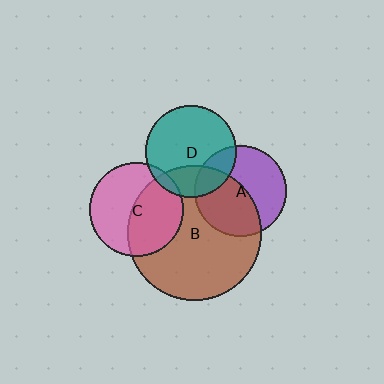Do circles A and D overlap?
Yes.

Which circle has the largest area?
Circle B (brown).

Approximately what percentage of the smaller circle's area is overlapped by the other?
Approximately 20%.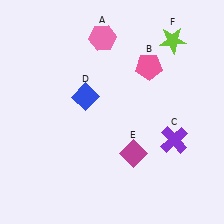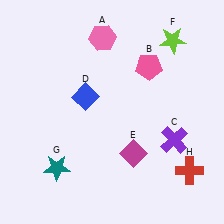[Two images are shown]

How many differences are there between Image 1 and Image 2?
There are 2 differences between the two images.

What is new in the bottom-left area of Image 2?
A teal star (G) was added in the bottom-left area of Image 2.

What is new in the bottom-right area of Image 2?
A red cross (H) was added in the bottom-right area of Image 2.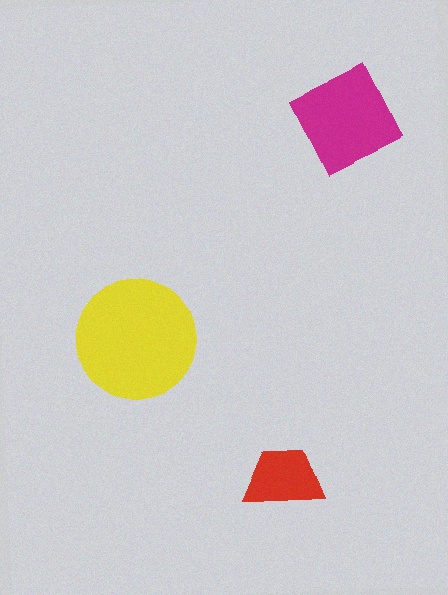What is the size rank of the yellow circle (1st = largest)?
1st.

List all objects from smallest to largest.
The red trapezoid, the magenta diamond, the yellow circle.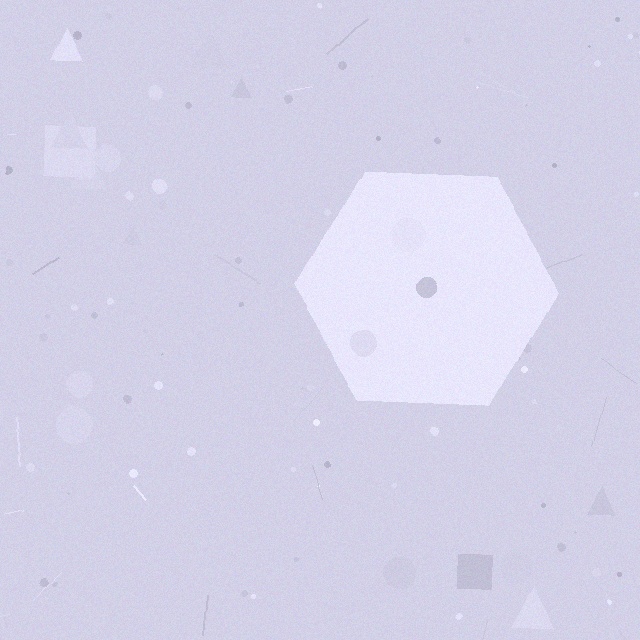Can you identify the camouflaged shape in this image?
The camouflaged shape is a hexagon.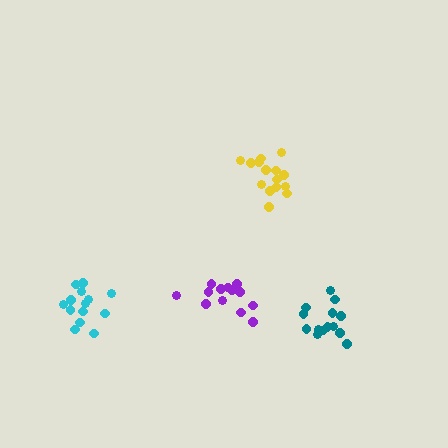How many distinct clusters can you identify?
There are 4 distinct clusters.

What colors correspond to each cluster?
The clusters are colored: purple, teal, yellow, cyan.